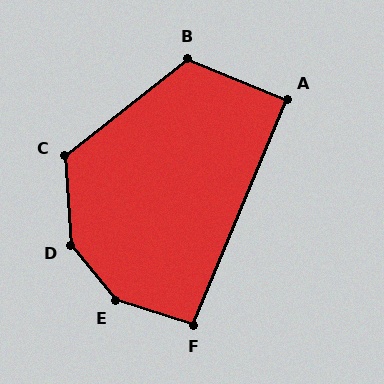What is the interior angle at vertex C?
Approximately 124 degrees (obtuse).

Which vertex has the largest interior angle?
E, at approximately 146 degrees.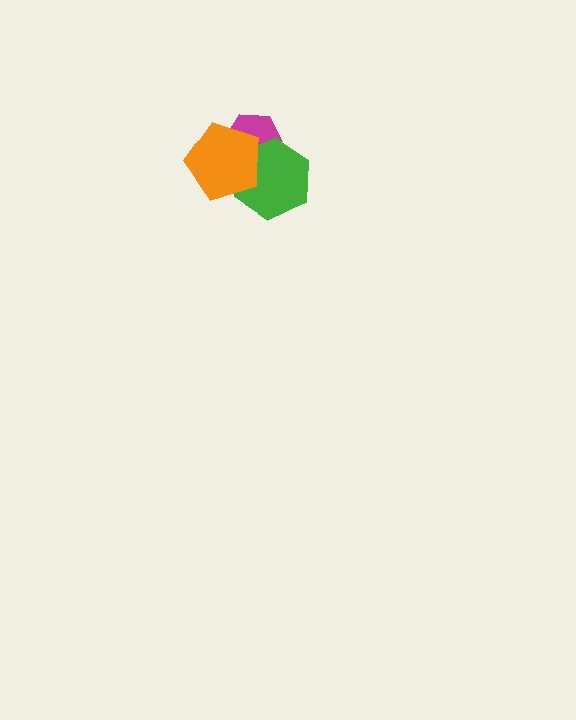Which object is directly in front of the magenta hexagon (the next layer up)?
The green hexagon is directly in front of the magenta hexagon.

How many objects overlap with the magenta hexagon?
2 objects overlap with the magenta hexagon.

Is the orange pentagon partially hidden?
No, no other shape covers it.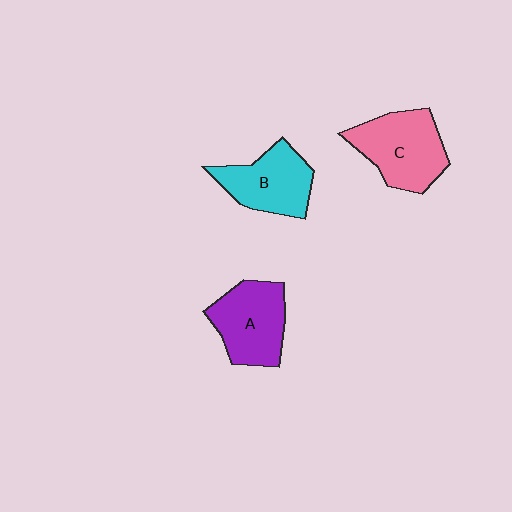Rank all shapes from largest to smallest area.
From largest to smallest: C (pink), A (purple), B (cyan).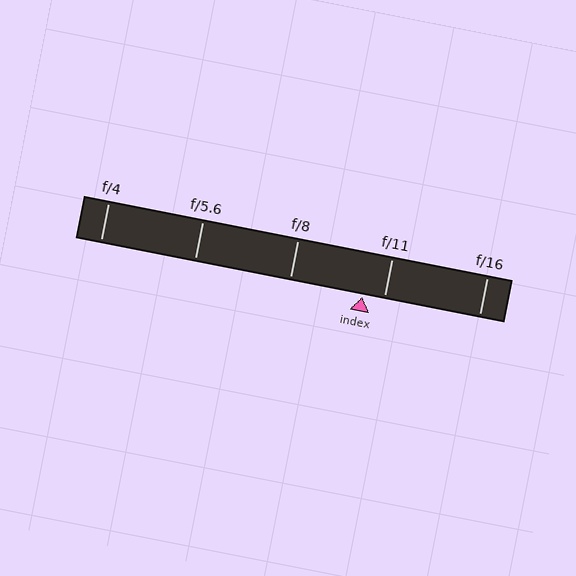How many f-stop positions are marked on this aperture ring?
There are 5 f-stop positions marked.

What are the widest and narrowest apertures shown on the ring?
The widest aperture shown is f/4 and the narrowest is f/16.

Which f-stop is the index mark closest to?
The index mark is closest to f/11.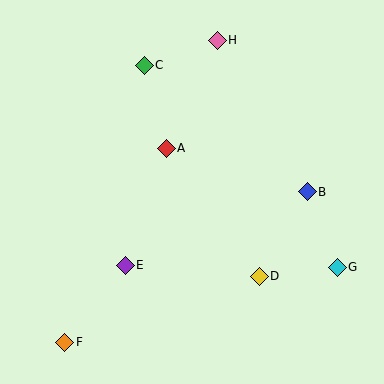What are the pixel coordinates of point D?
Point D is at (259, 276).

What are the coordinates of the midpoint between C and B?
The midpoint between C and B is at (226, 129).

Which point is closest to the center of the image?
Point A at (166, 148) is closest to the center.